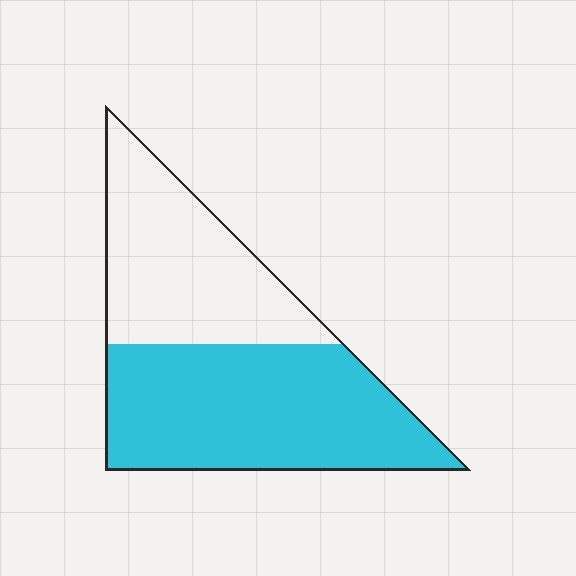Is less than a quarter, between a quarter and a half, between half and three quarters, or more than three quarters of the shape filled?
Between half and three quarters.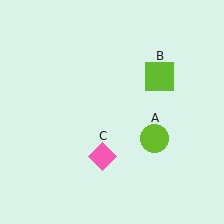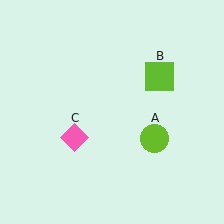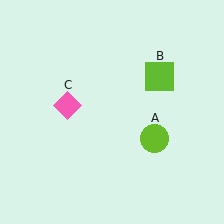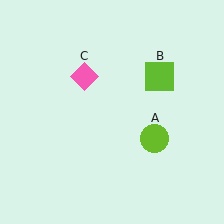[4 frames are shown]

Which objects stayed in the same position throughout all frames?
Lime circle (object A) and lime square (object B) remained stationary.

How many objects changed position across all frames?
1 object changed position: pink diamond (object C).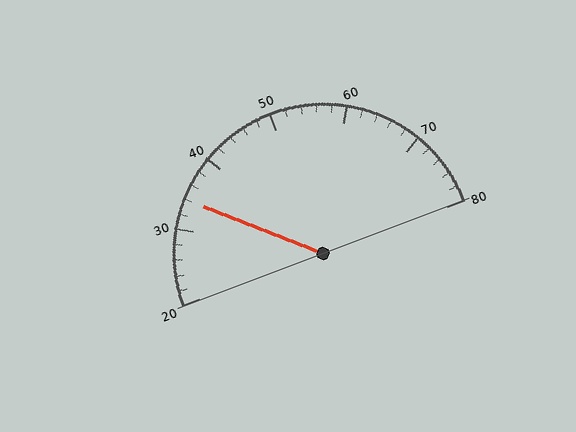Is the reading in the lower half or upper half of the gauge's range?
The reading is in the lower half of the range (20 to 80).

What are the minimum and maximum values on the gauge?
The gauge ranges from 20 to 80.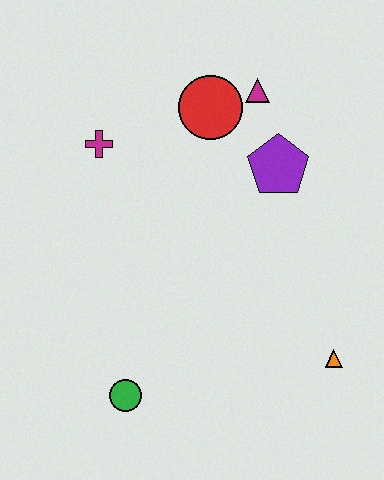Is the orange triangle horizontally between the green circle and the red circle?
No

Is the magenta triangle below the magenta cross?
No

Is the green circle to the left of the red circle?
Yes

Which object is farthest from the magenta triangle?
The green circle is farthest from the magenta triangle.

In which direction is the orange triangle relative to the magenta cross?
The orange triangle is to the right of the magenta cross.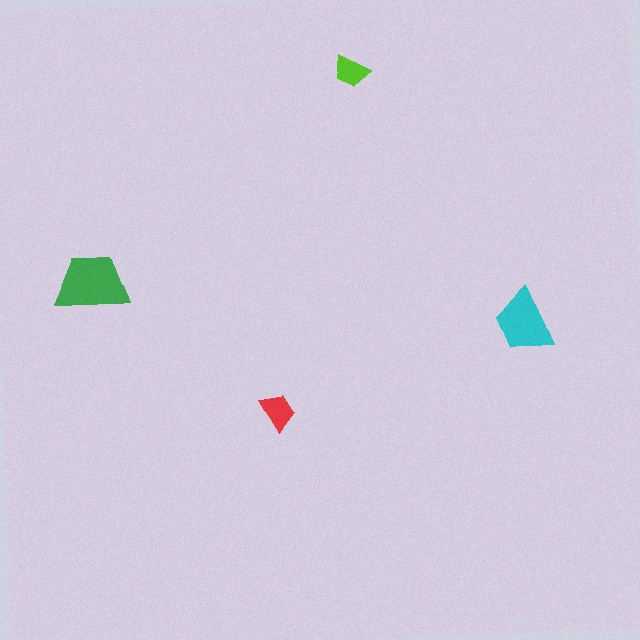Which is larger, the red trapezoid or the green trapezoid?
The green one.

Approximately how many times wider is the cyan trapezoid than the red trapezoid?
About 1.5 times wider.